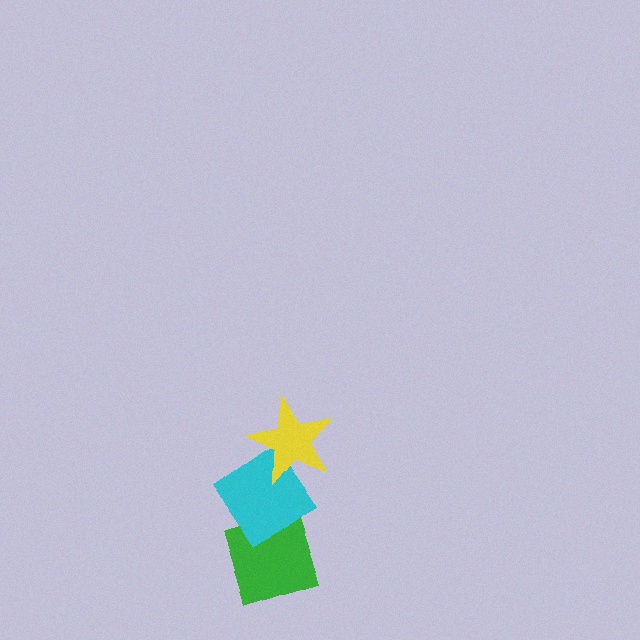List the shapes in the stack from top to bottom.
From top to bottom: the yellow star, the cyan diamond, the green diamond.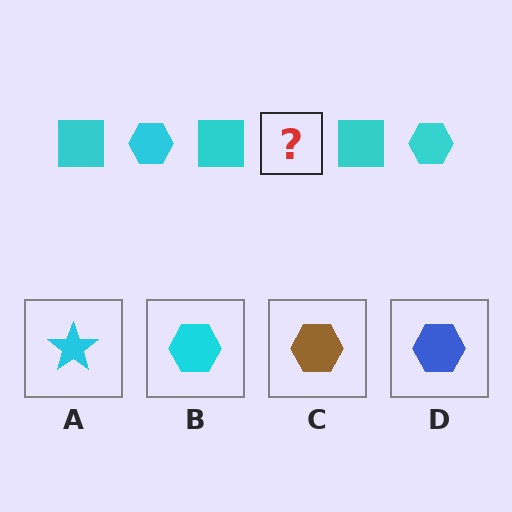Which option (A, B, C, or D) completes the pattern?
B.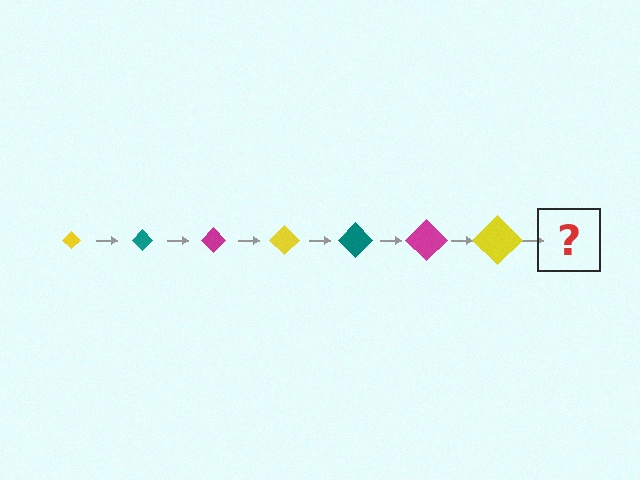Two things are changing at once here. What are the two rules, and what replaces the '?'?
The two rules are that the diamond grows larger each step and the color cycles through yellow, teal, and magenta. The '?' should be a teal diamond, larger than the previous one.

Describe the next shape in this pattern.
It should be a teal diamond, larger than the previous one.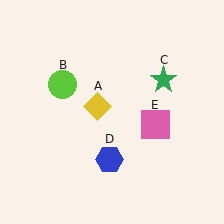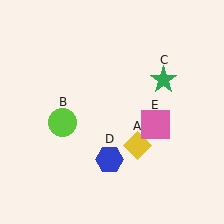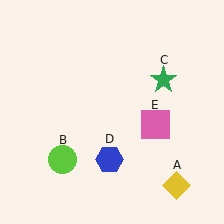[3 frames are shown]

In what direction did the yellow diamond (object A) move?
The yellow diamond (object A) moved down and to the right.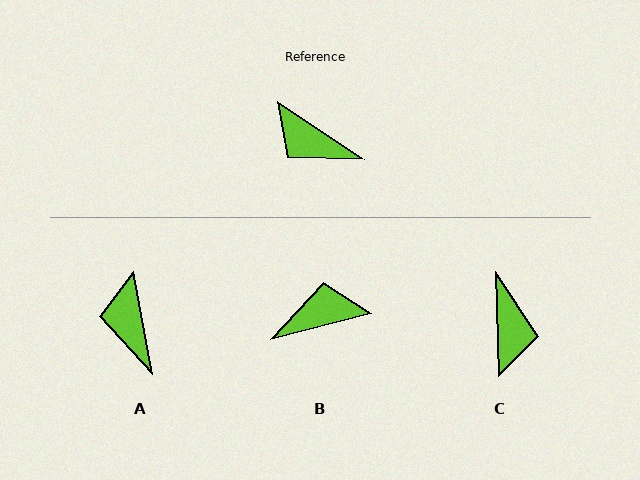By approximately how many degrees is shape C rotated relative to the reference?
Approximately 125 degrees counter-clockwise.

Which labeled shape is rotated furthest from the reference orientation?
B, about 132 degrees away.